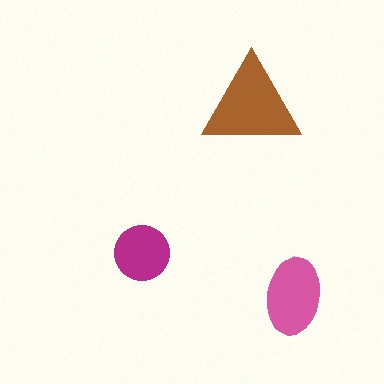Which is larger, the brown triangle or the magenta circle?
The brown triangle.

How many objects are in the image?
There are 3 objects in the image.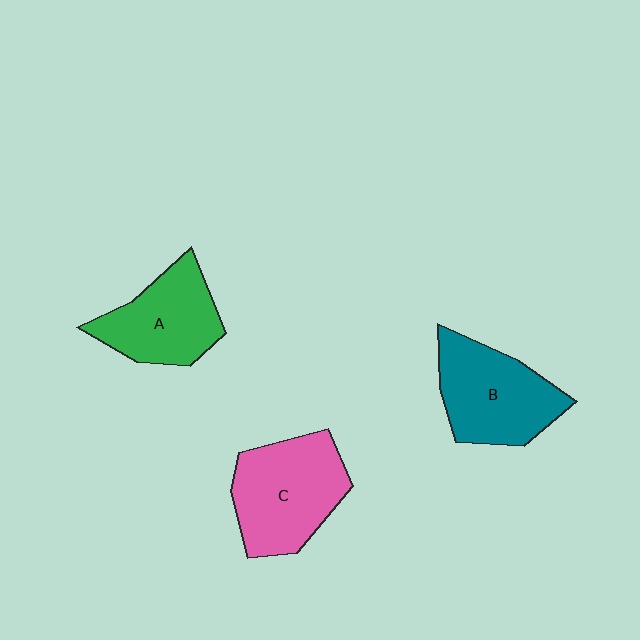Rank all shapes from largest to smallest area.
From largest to smallest: C (pink), B (teal), A (green).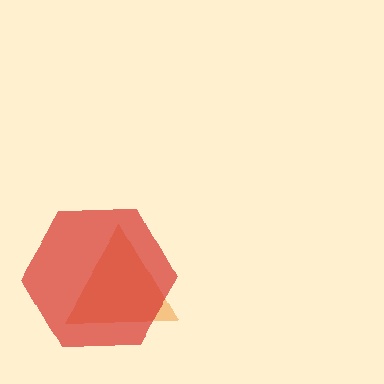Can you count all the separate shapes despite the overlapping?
Yes, there are 2 separate shapes.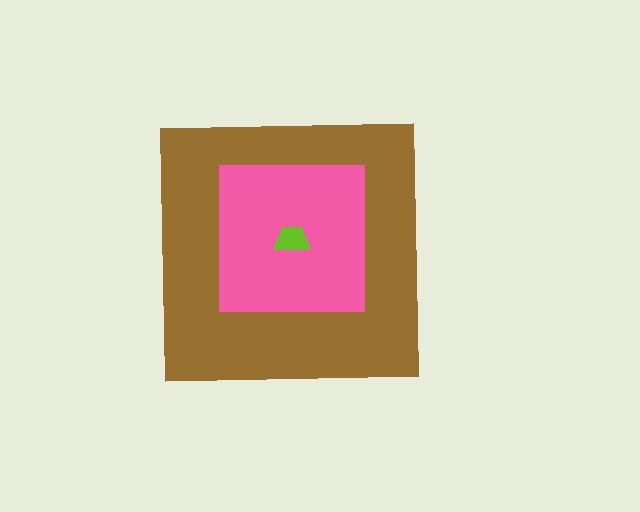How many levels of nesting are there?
3.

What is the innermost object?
The lime trapezoid.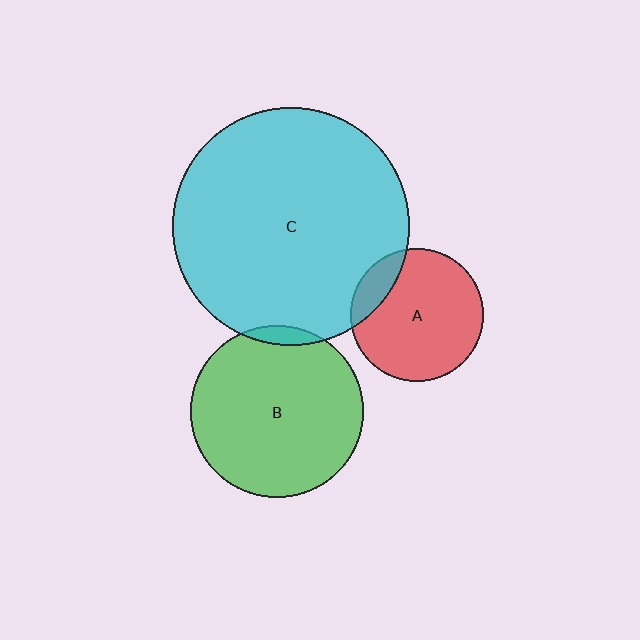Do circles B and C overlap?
Yes.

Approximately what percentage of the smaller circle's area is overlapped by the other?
Approximately 5%.